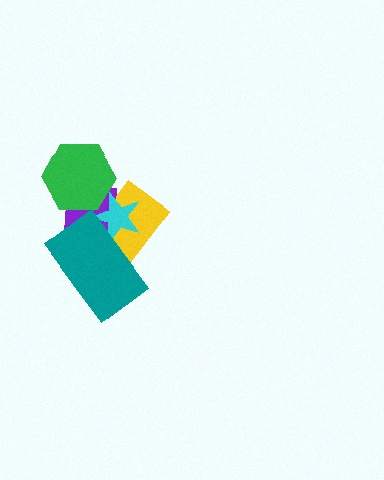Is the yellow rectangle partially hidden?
Yes, it is partially covered by another shape.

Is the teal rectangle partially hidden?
No, no other shape covers it.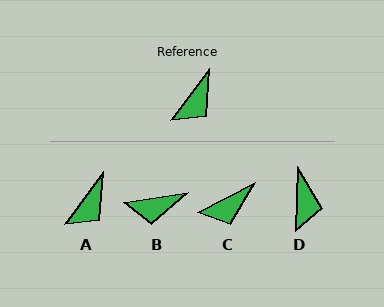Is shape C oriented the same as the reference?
No, it is off by about 26 degrees.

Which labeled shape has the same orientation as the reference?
A.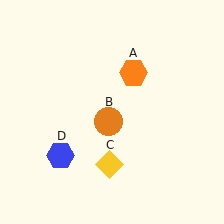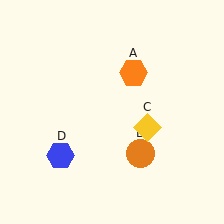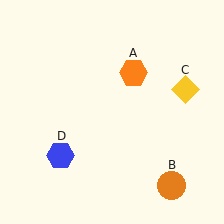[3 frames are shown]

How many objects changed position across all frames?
2 objects changed position: orange circle (object B), yellow diamond (object C).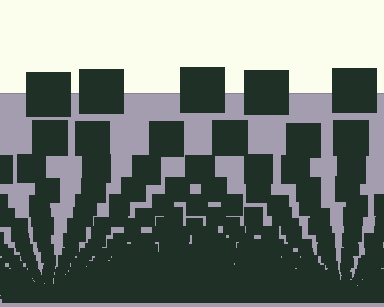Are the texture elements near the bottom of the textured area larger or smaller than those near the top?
Smaller. The gradient is inverted — elements near the bottom are smaller and denser.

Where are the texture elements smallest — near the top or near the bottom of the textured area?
Near the bottom.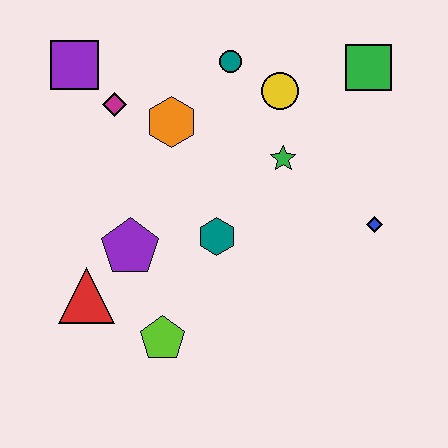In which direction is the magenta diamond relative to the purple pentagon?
The magenta diamond is above the purple pentagon.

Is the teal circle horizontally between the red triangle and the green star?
Yes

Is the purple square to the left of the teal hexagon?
Yes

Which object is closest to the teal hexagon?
The purple pentagon is closest to the teal hexagon.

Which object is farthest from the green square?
The red triangle is farthest from the green square.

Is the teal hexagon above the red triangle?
Yes